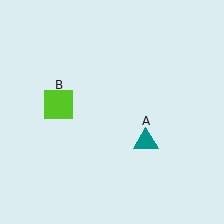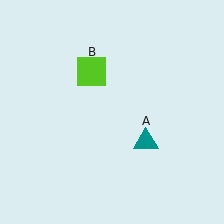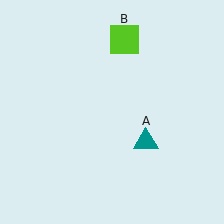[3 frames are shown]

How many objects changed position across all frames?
1 object changed position: lime square (object B).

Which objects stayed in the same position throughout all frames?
Teal triangle (object A) remained stationary.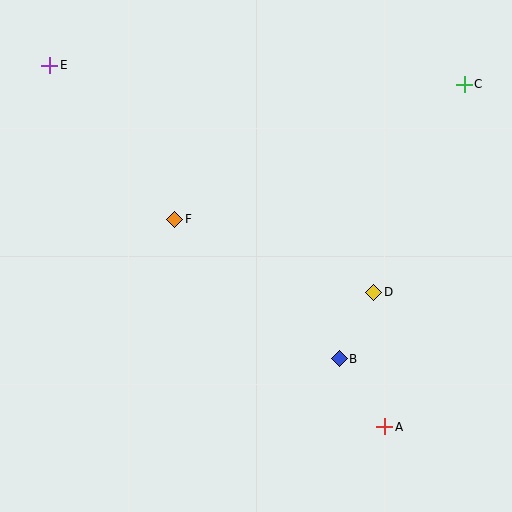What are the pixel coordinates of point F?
Point F is at (174, 219).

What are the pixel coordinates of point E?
Point E is at (50, 65).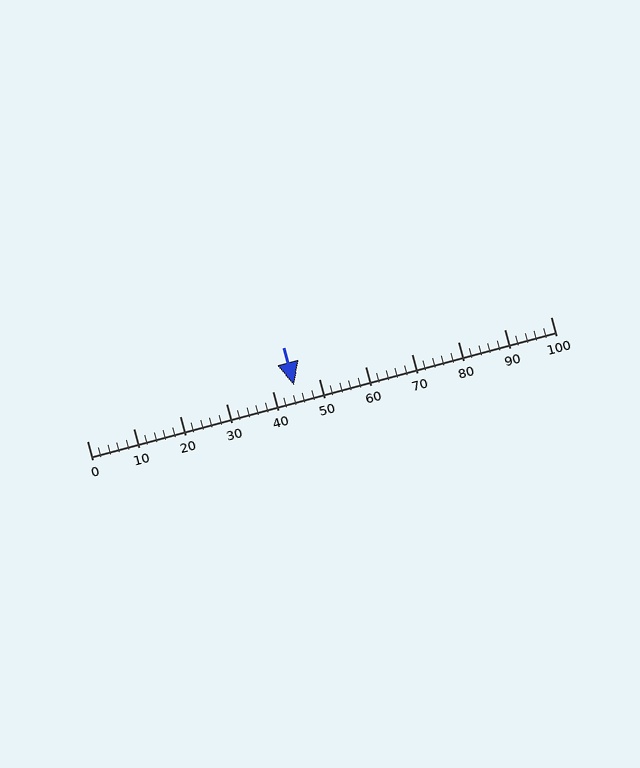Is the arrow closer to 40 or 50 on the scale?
The arrow is closer to 40.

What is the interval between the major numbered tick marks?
The major tick marks are spaced 10 units apart.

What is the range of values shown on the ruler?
The ruler shows values from 0 to 100.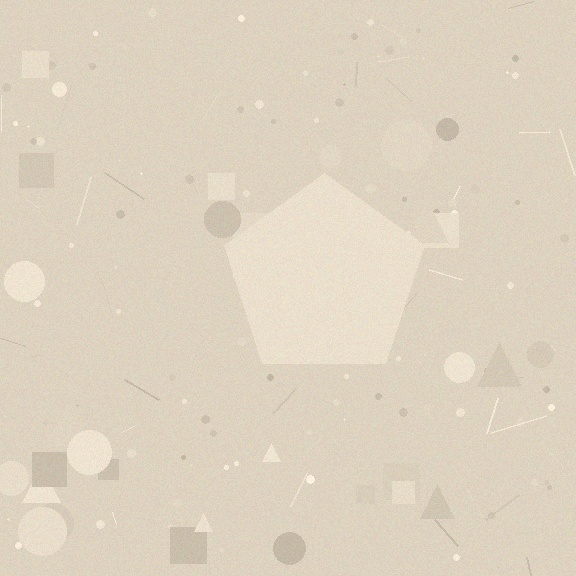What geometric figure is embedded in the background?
A pentagon is embedded in the background.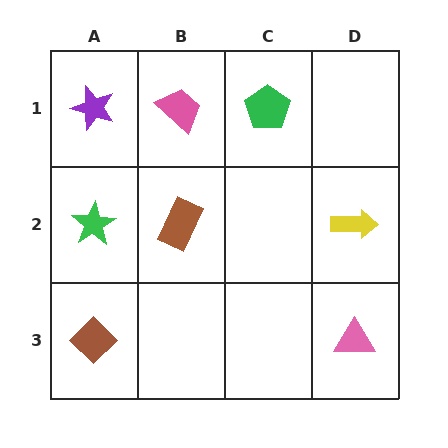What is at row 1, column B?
A pink trapezoid.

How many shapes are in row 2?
3 shapes.